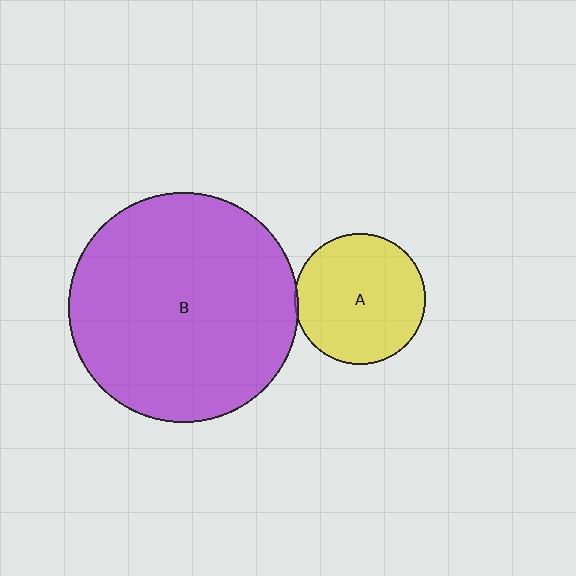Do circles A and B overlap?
Yes.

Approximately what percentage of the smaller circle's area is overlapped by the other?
Approximately 5%.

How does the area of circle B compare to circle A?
Approximately 3.1 times.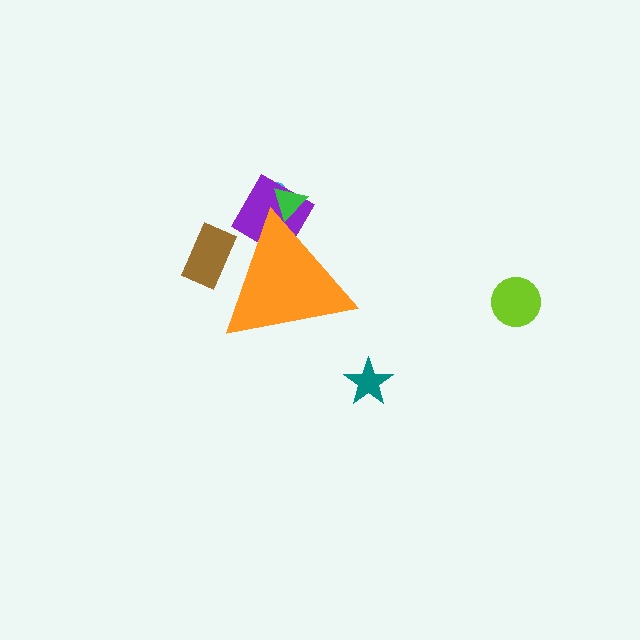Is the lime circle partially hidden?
No, the lime circle is fully visible.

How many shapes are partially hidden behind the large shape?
4 shapes are partially hidden.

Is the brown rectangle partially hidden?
Yes, the brown rectangle is partially hidden behind the orange triangle.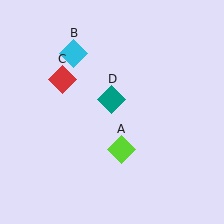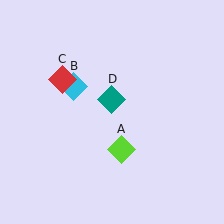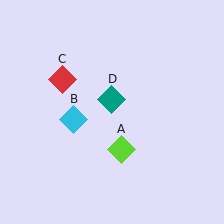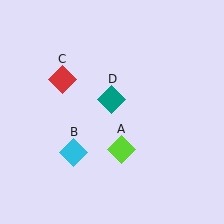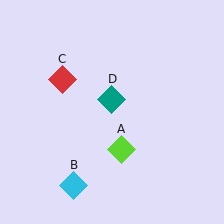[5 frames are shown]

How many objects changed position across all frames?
1 object changed position: cyan diamond (object B).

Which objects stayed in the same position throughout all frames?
Lime diamond (object A) and red diamond (object C) and teal diamond (object D) remained stationary.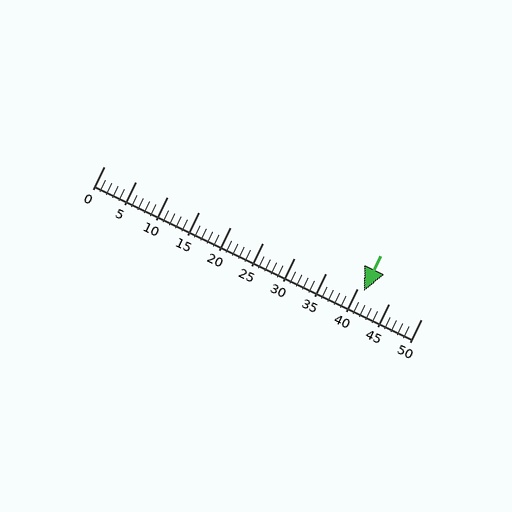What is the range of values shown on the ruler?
The ruler shows values from 0 to 50.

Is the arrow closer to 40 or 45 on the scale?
The arrow is closer to 40.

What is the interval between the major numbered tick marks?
The major tick marks are spaced 5 units apart.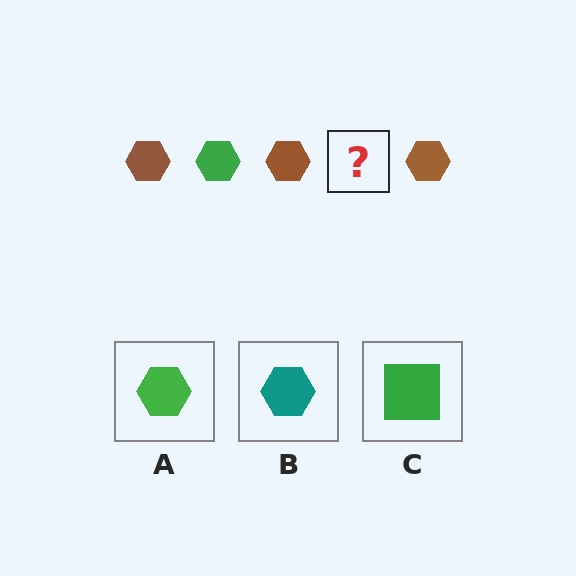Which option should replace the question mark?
Option A.